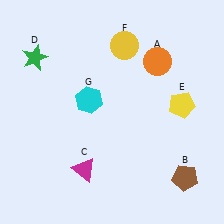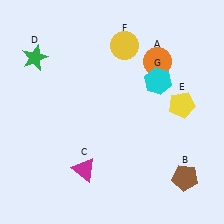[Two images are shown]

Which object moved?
The cyan hexagon (G) moved right.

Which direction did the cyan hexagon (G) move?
The cyan hexagon (G) moved right.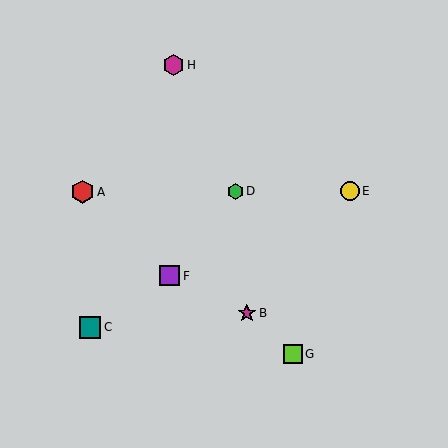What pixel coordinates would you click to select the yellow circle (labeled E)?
Click at (350, 191) to select the yellow circle E.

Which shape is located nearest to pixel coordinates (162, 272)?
The purple square (labeled F) at (170, 276) is nearest to that location.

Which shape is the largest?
The red hexagon (labeled A) is the largest.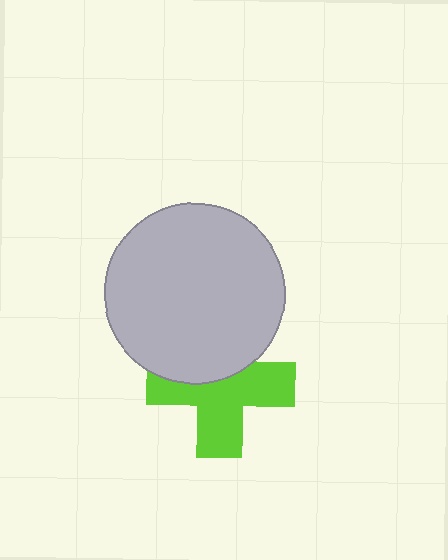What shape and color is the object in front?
The object in front is a light gray circle.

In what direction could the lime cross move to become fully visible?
The lime cross could move down. That would shift it out from behind the light gray circle entirely.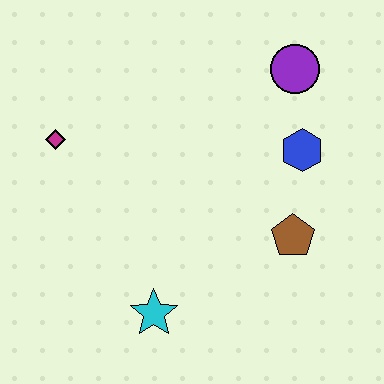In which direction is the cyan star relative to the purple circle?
The cyan star is below the purple circle.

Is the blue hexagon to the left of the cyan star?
No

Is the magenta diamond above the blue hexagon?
Yes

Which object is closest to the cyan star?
The brown pentagon is closest to the cyan star.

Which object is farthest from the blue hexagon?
The magenta diamond is farthest from the blue hexagon.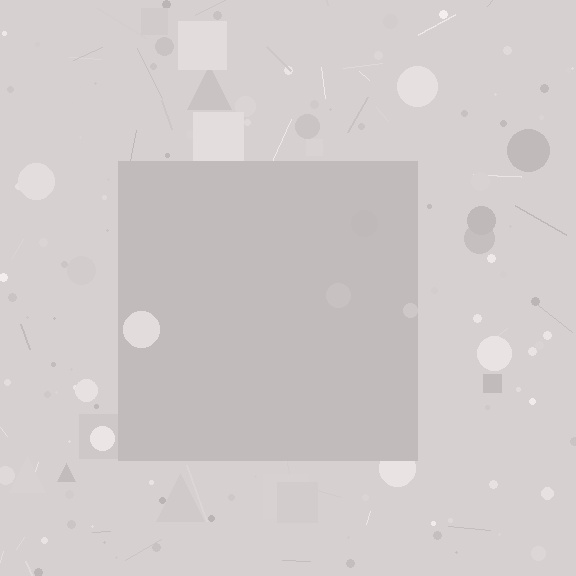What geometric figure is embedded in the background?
A square is embedded in the background.